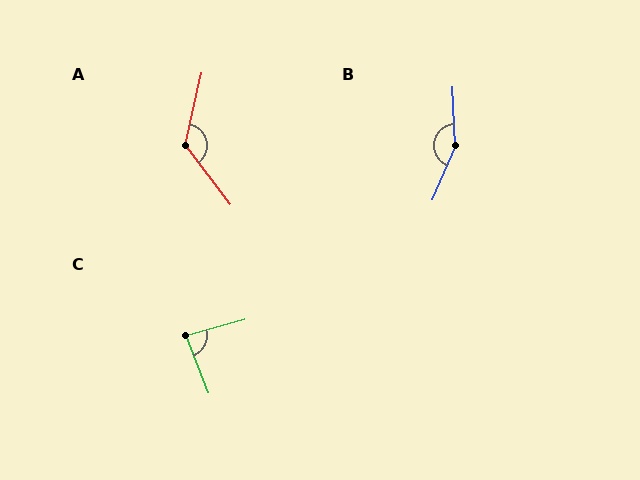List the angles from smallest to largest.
C (84°), A (130°), B (154°).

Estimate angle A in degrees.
Approximately 130 degrees.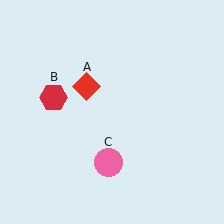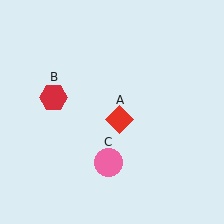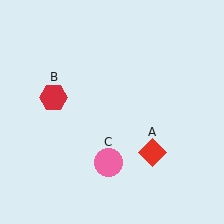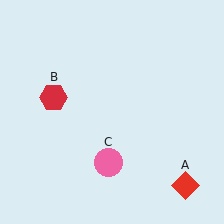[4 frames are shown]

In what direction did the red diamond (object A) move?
The red diamond (object A) moved down and to the right.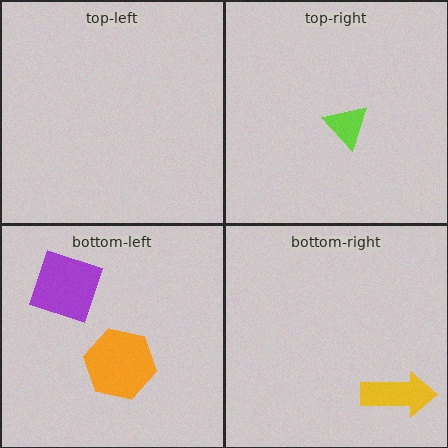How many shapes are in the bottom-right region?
1.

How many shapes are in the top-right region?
1.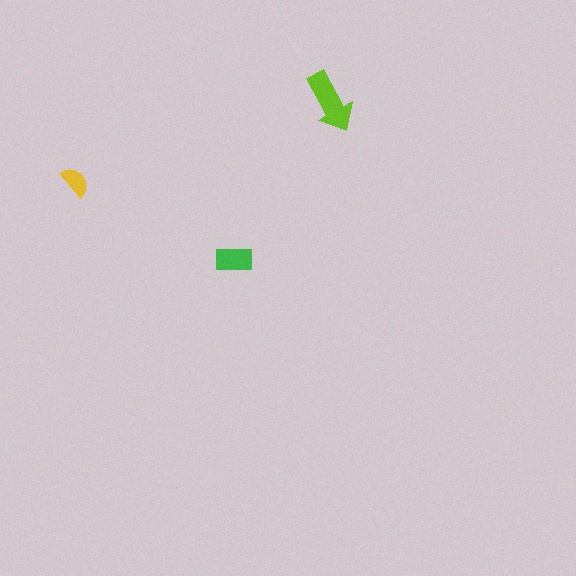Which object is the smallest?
The yellow semicircle.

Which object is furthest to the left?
The yellow semicircle is leftmost.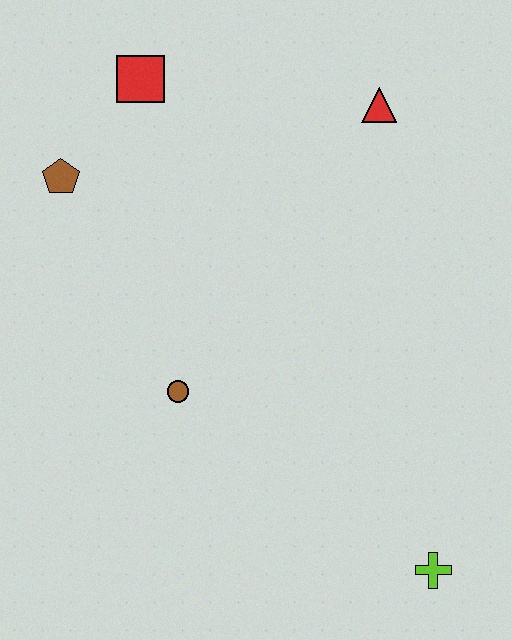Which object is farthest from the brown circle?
The red triangle is farthest from the brown circle.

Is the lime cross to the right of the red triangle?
Yes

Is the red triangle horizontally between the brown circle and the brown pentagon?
No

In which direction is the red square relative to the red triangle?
The red square is to the left of the red triangle.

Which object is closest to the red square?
The brown pentagon is closest to the red square.